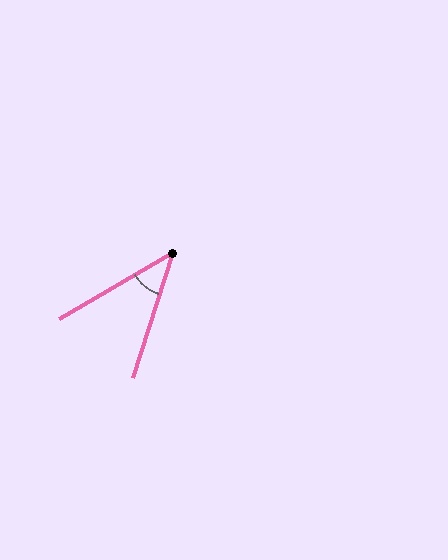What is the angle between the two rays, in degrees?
Approximately 42 degrees.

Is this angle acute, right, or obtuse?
It is acute.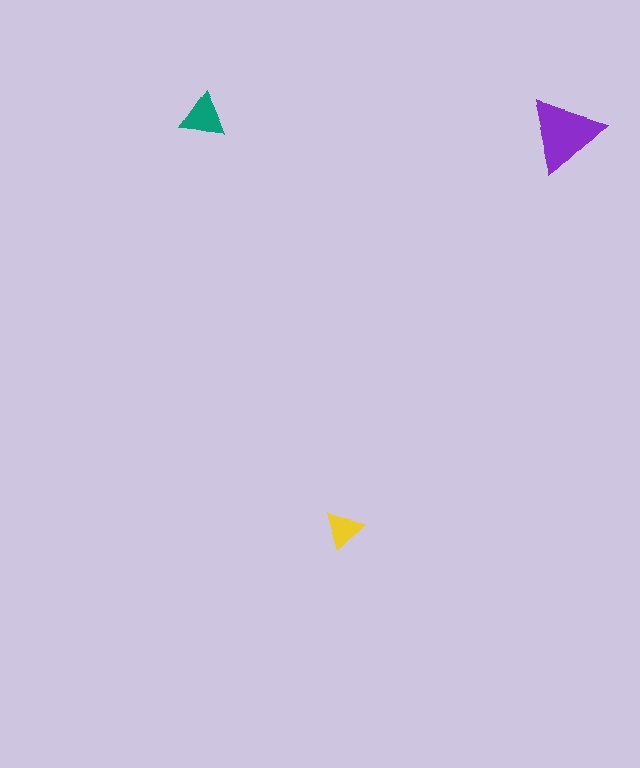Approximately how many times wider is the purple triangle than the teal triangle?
About 1.5 times wider.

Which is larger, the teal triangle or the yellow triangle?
The teal one.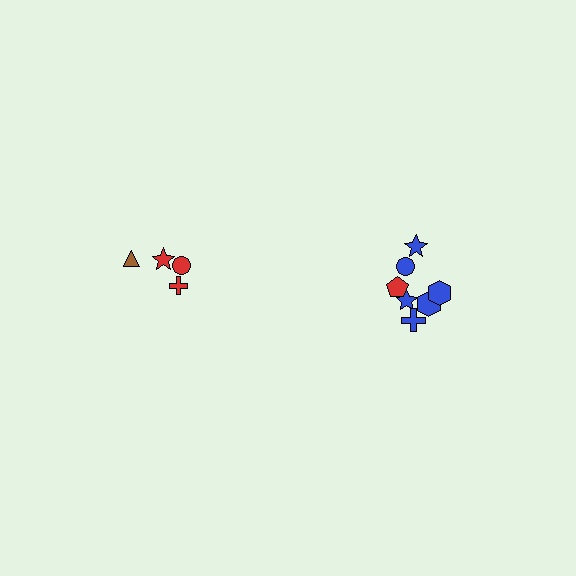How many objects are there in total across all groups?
There are 11 objects.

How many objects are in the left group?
There are 4 objects.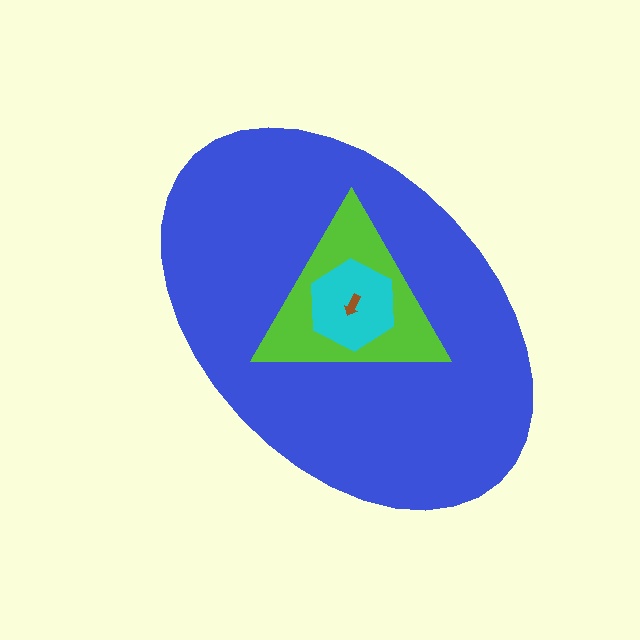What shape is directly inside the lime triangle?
The cyan hexagon.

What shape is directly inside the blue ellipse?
The lime triangle.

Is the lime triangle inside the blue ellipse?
Yes.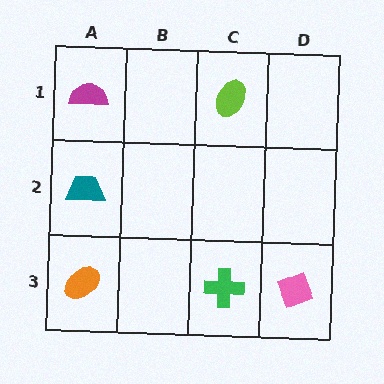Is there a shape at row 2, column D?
No, that cell is empty.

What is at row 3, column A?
An orange ellipse.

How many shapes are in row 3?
3 shapes.